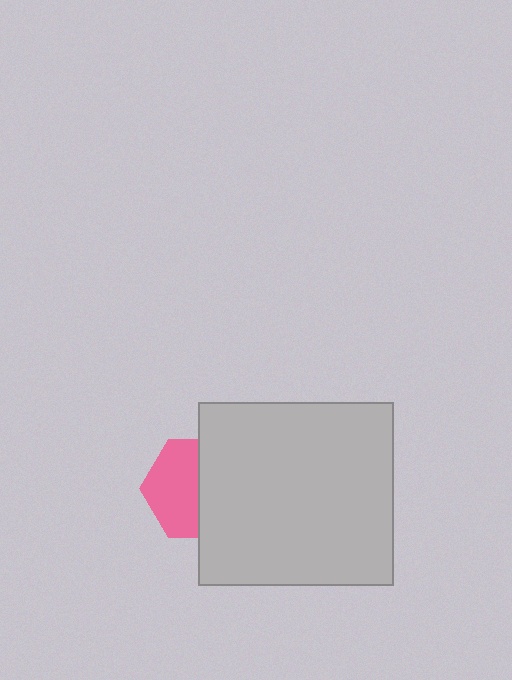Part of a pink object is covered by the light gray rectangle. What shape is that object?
It is a hexagon.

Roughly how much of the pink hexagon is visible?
About half of it is visible (roughly 51%).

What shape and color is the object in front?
The object in front is a light gray rectangle.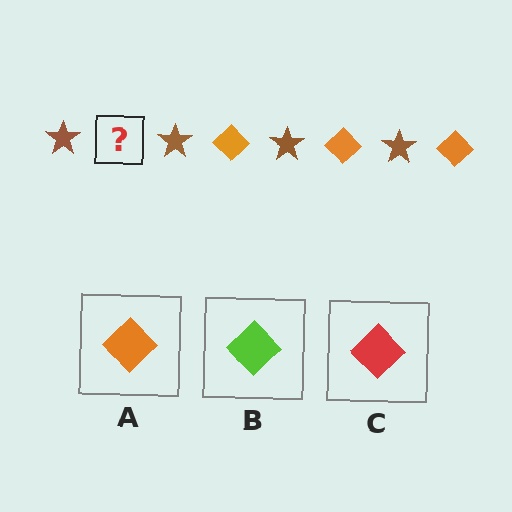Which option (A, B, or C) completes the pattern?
A.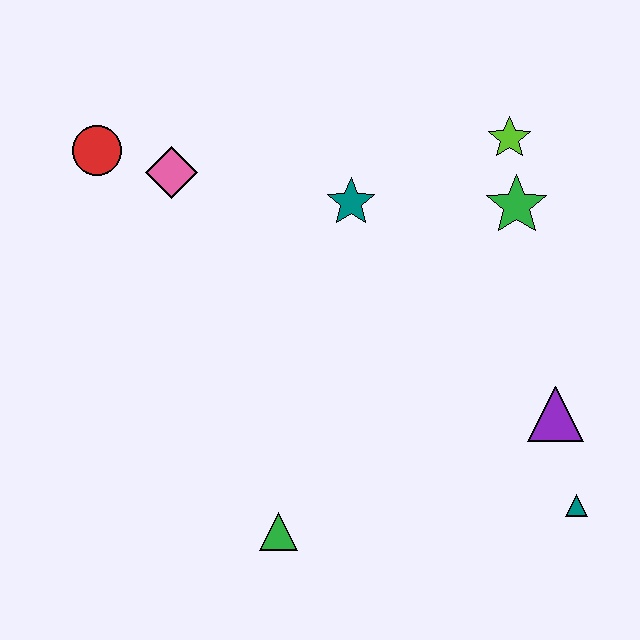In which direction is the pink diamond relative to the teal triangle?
The pink diamond is to the left of the teal triangle.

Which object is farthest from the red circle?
The teal triangle is farthest from the red circle.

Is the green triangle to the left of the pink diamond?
No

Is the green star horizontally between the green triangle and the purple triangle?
Yes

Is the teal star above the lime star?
No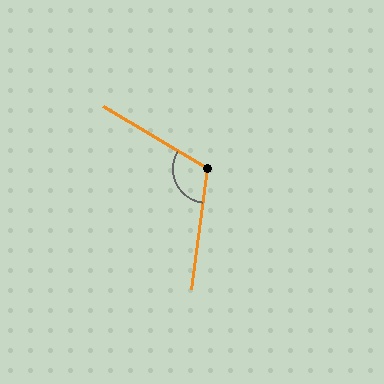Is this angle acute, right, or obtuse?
It is obtuse.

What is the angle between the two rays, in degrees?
Approximately 113 degrees.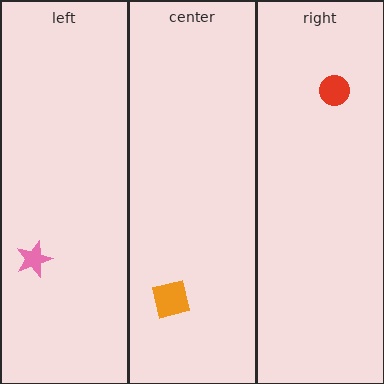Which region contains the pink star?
The left region.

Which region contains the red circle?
The right region.